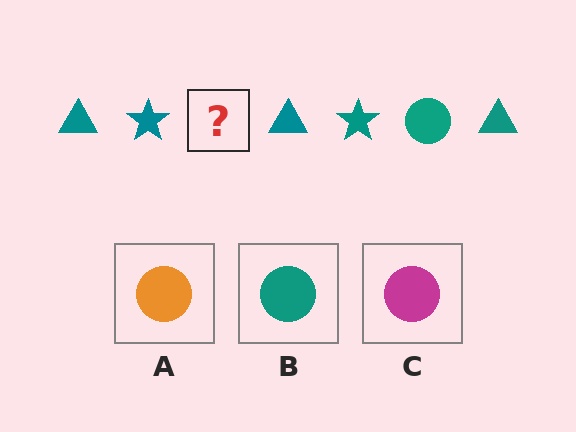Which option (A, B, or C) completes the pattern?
B.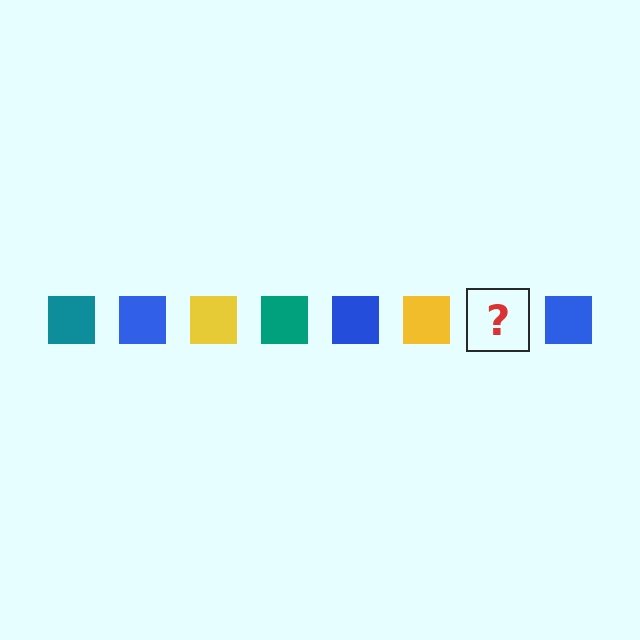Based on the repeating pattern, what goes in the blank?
The blank should be a teal square.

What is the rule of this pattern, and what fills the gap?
The rule is that the pattern cycles through teal, blue, yellow squares. The gap should be filled with a teal square.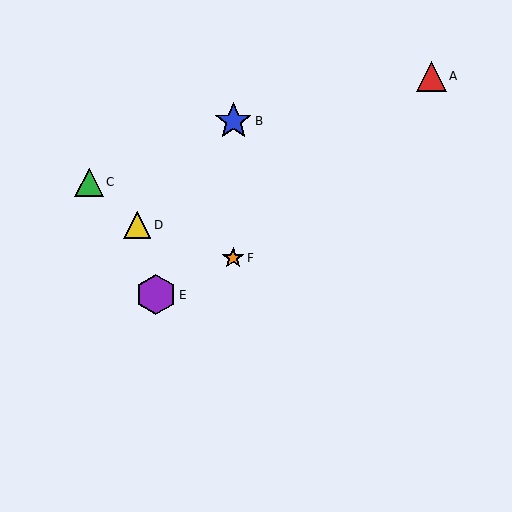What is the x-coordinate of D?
Object D is at x≈137.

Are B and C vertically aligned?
No, B is at x≈233 and C is at x≈89.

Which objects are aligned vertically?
Objects B, F are aligned vertically.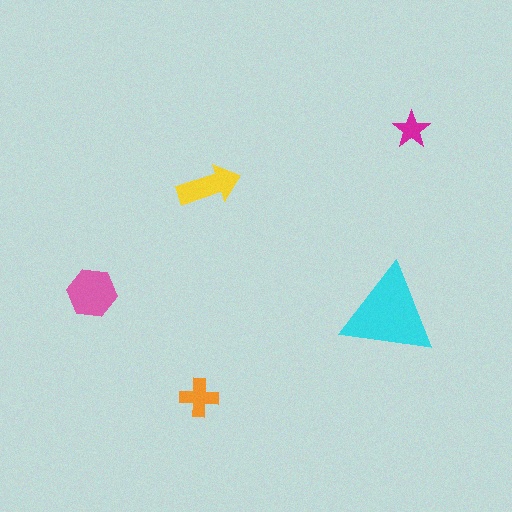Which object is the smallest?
The magenta star.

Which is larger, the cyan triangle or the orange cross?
The cyan triangle.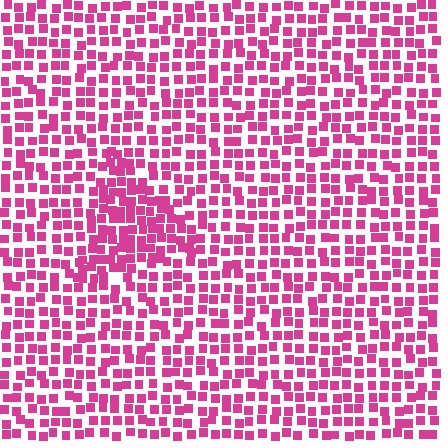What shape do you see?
I see a triangle.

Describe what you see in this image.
The image contains small magenta elements arranged at two different densities. A triangle-shaped region is visible where the elements are more densely packed than the surrounding area.